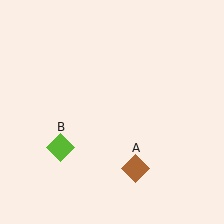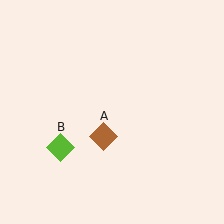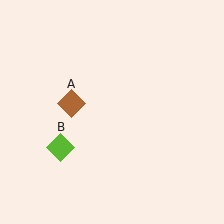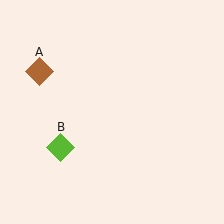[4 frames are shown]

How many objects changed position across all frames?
1 object changed position: brown diamond (object A).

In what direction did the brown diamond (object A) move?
The brown diamond (object A) moved up and to the left.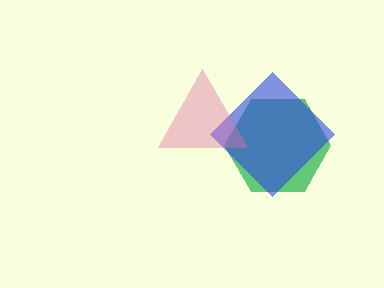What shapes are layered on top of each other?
The layered shapes are: a green hexagon, a blue diamond, a pink triangle.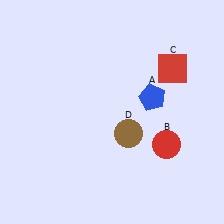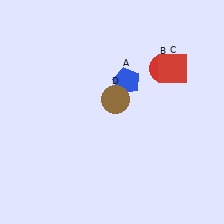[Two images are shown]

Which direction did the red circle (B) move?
The red circle (B) moved up.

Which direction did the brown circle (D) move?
The brown circle (D) moved up.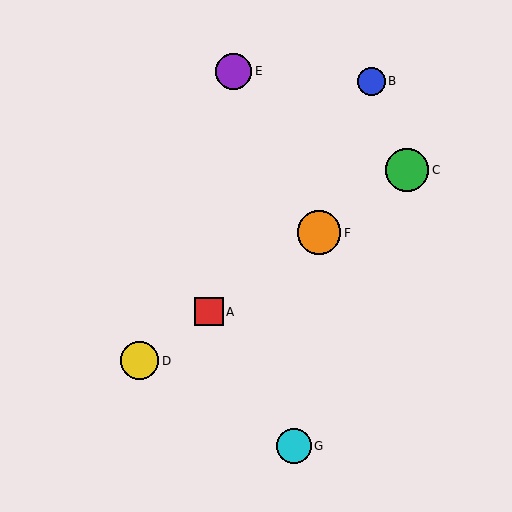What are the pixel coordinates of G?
Object G is at (294, 446).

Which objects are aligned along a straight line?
Objects A, C, D, F are aligned along a straight line.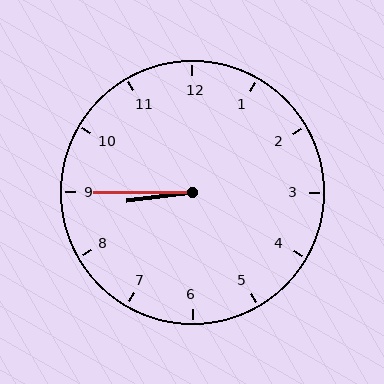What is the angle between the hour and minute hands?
Approximately 8 degrees.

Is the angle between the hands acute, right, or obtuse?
It is acute.